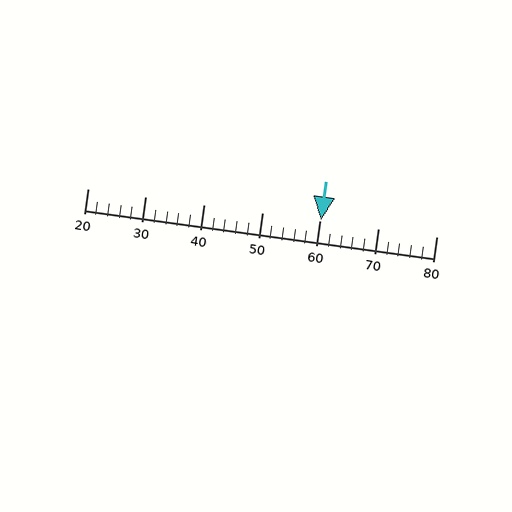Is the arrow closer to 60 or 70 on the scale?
The arrow is closer to 60.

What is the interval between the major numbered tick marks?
The major tick marks are spaced 10 units apart.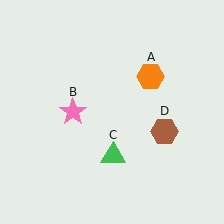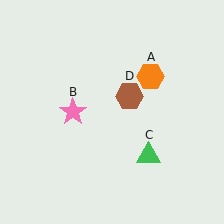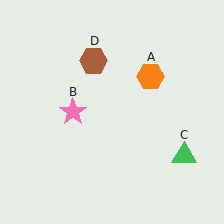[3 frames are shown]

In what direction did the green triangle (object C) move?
The green triangle (object C) moved right.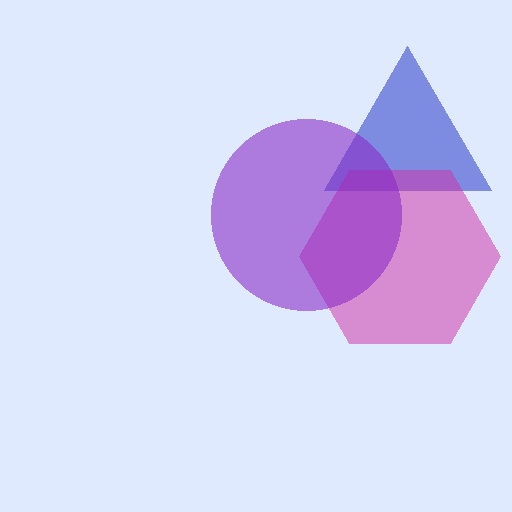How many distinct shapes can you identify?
There are 3 distinct shapes: a blue triangle, a magenta hexagon, a purple circle.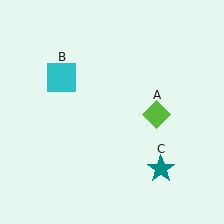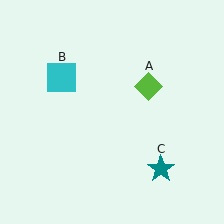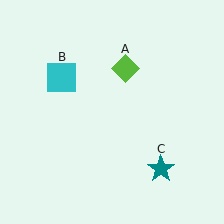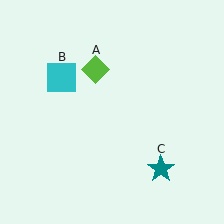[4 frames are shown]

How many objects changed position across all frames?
1 object changed position: lime diamond (object A).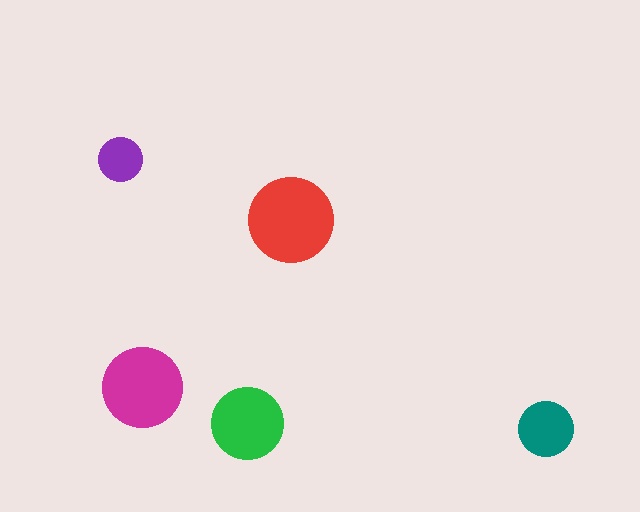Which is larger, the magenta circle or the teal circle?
The magenta one.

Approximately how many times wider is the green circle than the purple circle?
About 1.5 times wider.